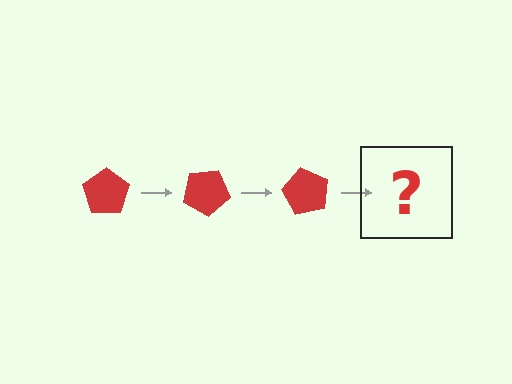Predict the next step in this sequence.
The next step is a red pentagon rotated 90 degrees.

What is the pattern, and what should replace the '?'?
The pattern is that the pentagon rotates 30 degrees each step. The '?' should be a red pentagon rotated 90 degrees.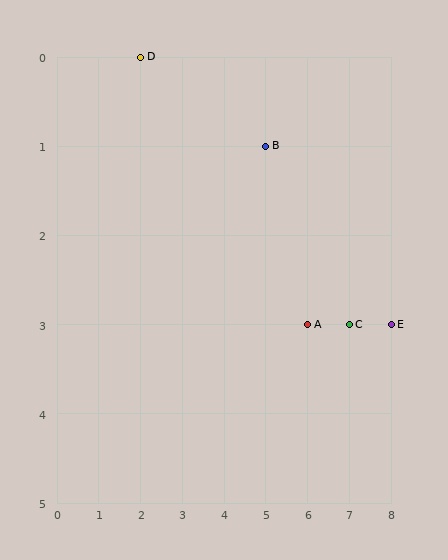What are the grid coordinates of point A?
Point A is at grid coordinates (6, 3).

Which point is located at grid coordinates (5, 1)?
Point B is at (5, 1).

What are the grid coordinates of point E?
Point E is at grid coordinates (8, 3).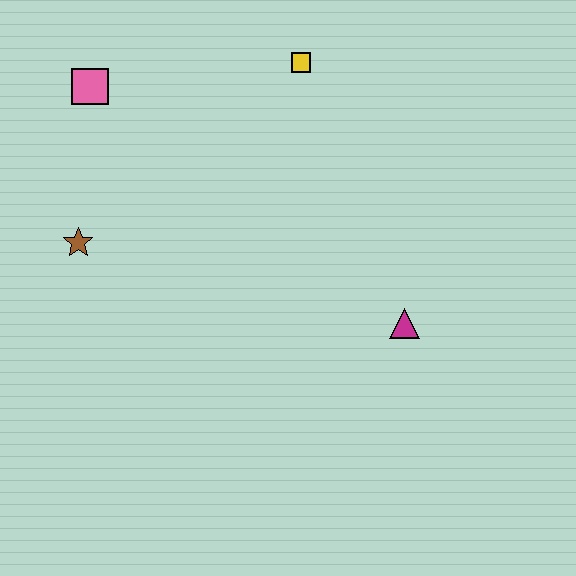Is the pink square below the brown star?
No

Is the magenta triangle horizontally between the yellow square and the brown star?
No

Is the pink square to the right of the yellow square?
No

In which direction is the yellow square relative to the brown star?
The yellow square is to the right of the brown star.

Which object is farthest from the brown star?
The magenta triangle is farthest from the brown star.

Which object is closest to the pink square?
The brown star is closest to the pink square.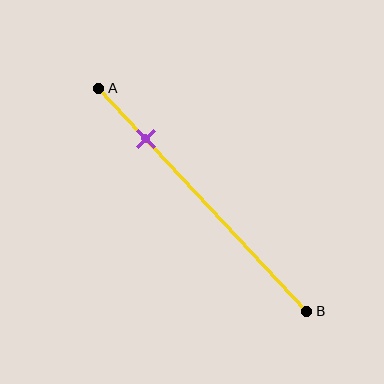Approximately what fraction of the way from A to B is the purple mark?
The purple mark is approximately 25% of the way from A to B.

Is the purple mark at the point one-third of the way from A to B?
No, the mark is at about 25% from A, not at the 33% one-third point.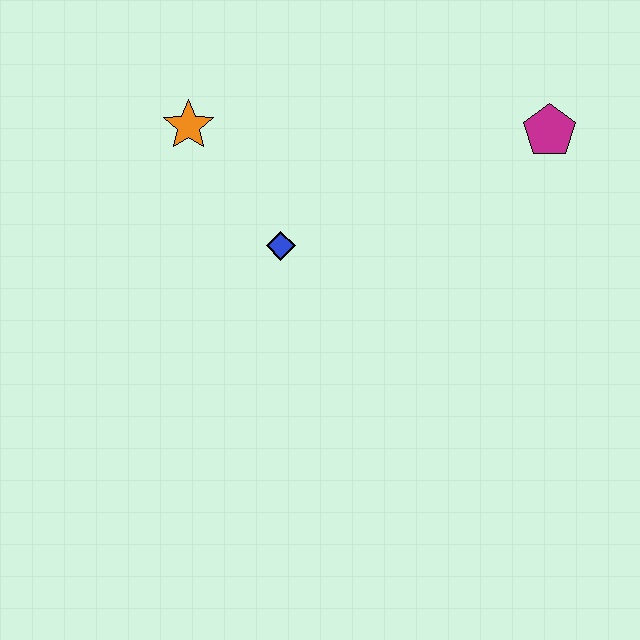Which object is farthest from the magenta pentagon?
The orange star is farthest from the magenta pentagon.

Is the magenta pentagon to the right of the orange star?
Yes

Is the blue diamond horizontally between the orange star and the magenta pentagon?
Yes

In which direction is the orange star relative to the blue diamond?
The orange star is above the blue diamond.